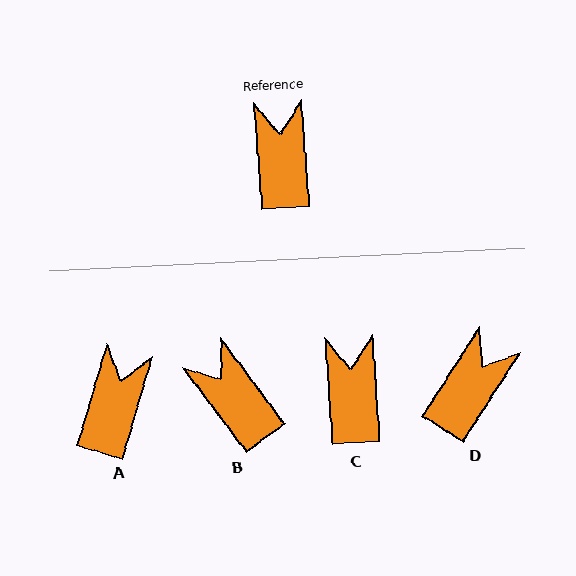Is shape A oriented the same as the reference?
No, it is off by about 20 degrees.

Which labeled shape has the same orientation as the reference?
C.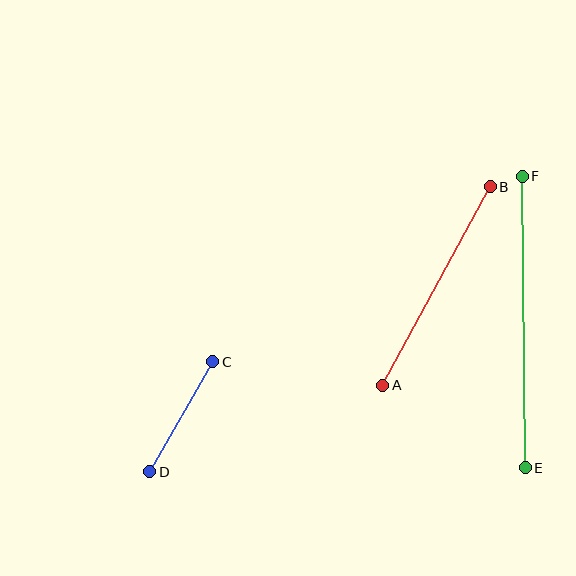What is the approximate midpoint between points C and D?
The midpoint is at approximately (181, 417) pixels.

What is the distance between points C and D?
The distance is approximately 127 pixels.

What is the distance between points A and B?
The distance is approximately 226 pixels.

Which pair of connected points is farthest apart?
Points E and F are farthest apart.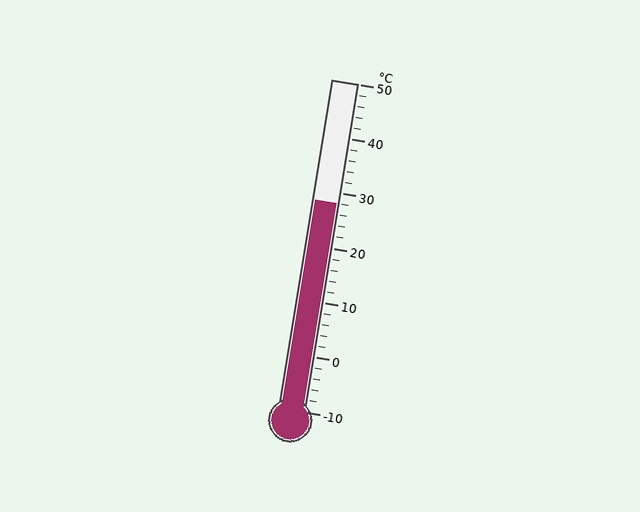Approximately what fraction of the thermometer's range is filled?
The thermometer is filled to approximately 65% of its range.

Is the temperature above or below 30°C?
The temperature is below 30°C.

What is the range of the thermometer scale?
The thermometer scale ranges from -10°C to 50°C.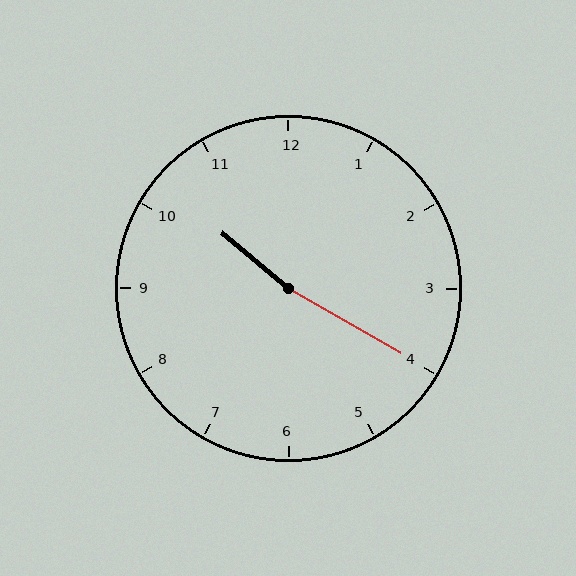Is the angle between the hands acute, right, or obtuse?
It is obtuse.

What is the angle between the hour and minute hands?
Approximately 170 degrees.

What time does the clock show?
10:20.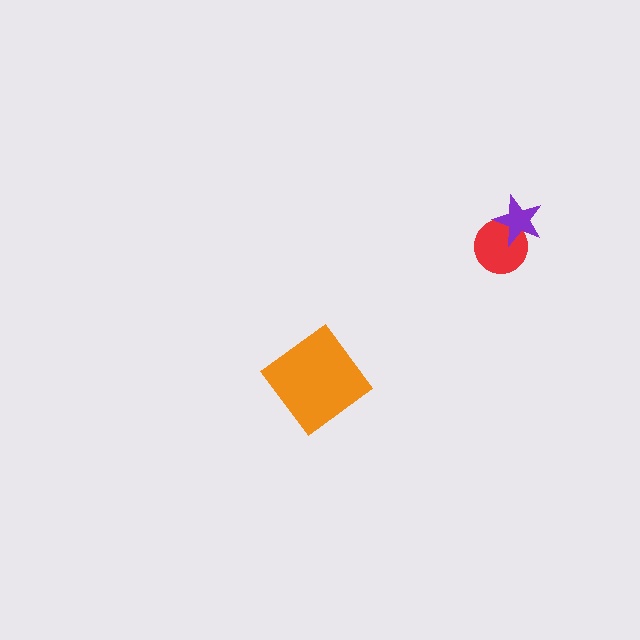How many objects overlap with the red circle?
1 object overlaps with the red circle.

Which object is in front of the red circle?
The purple star is in front of the red circle.